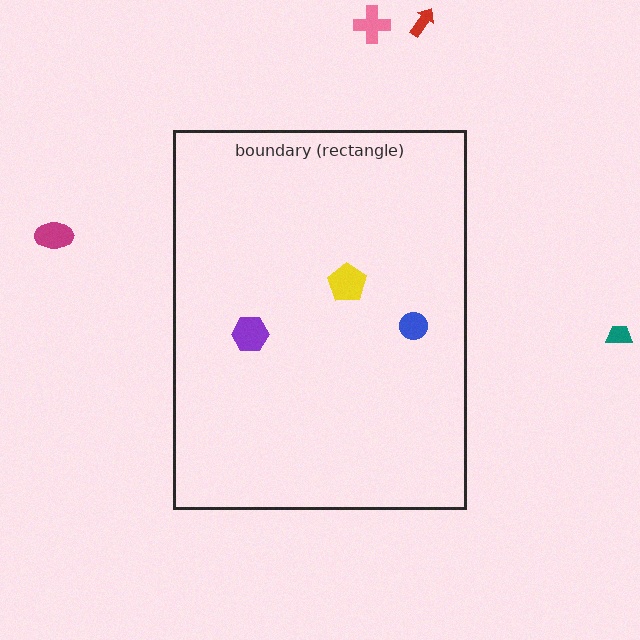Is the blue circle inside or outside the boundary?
Inside.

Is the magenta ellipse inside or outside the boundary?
Outside.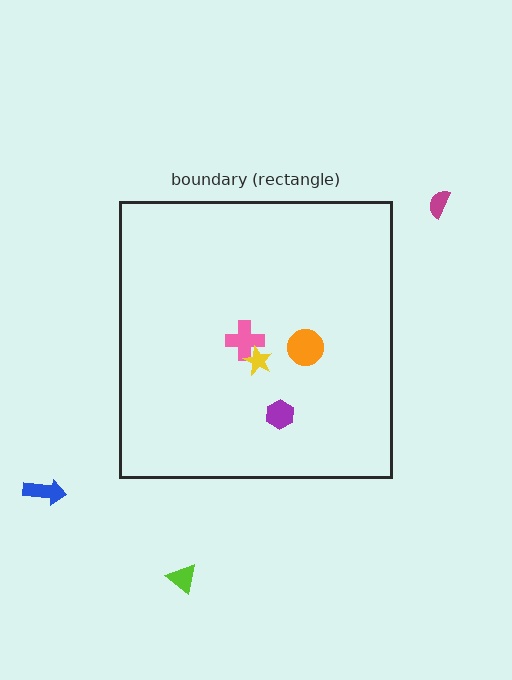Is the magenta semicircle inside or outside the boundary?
Outside.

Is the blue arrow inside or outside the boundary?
Outside.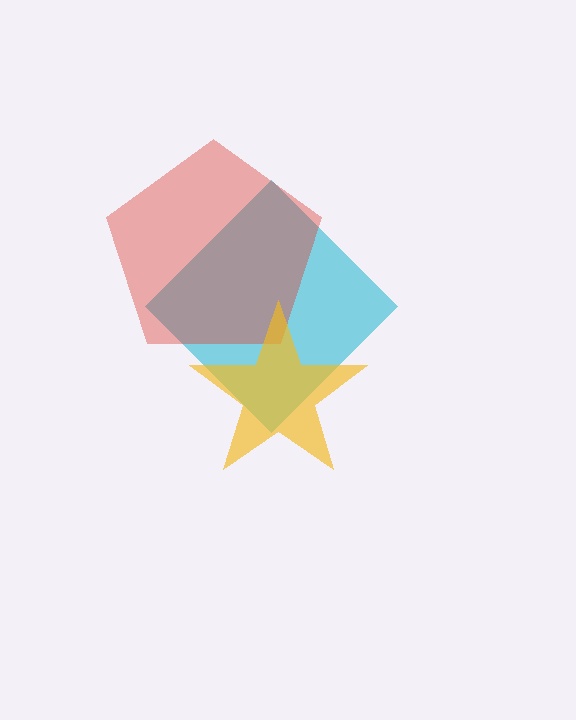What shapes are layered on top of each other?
The layered shapes are: a cyan diamond, a red pentagon, a yellow star.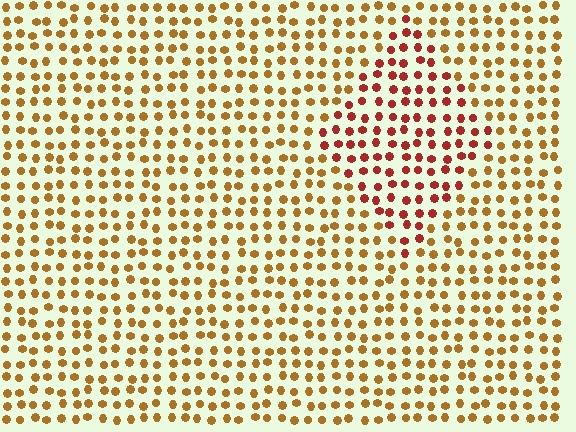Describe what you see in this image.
The image is filled with small brown elements in a uniform arrangement. A diamond-shaped region is visible where the elements are tinted to a slightly different hue, forming a subtle color boundary.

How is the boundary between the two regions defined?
The boundary is defined purely by a slight shift in hue (about 35 degrees). Spacing, size, and orientation are identical on both sides.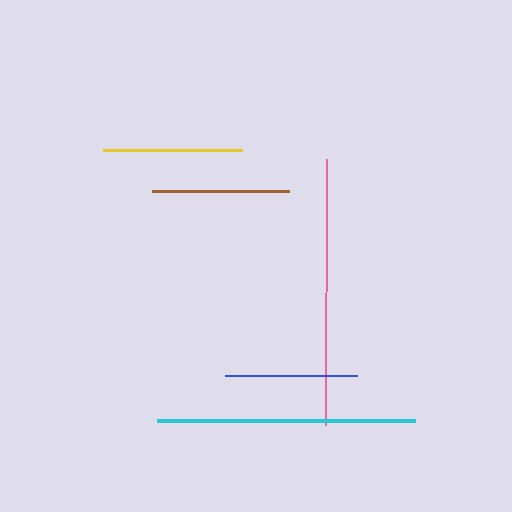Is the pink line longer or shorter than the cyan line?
The pink line is longer than the cyan line.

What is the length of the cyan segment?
The cyan segment is approximately 258 pixels long.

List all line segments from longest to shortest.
From longest to shortest: pink, cyan, yellow, brown, blue.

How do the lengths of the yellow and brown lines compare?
The yellow and brown lines are approximately the same length.